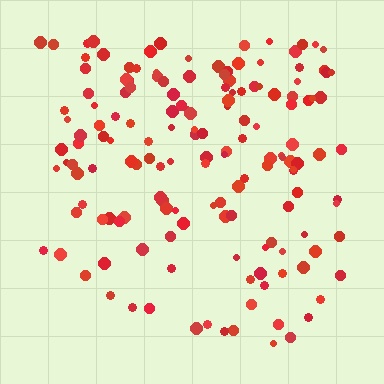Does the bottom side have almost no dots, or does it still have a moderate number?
Still a moderate number, just noticeably fewer than the top.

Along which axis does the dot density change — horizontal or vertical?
Vertical.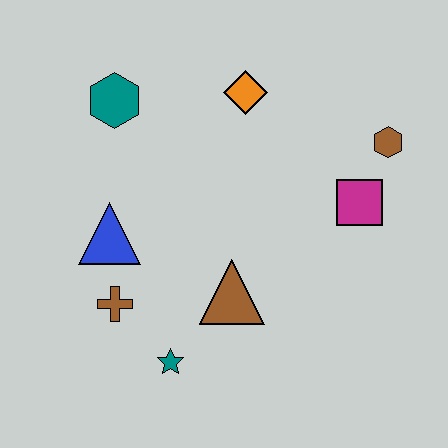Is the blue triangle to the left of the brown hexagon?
Yes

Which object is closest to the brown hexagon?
The magenta square is closest to the brown hexagon.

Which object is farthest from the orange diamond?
The teal star is farthest from the orange diamond.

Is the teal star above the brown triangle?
No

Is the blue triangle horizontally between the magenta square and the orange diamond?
No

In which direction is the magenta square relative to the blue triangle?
The magenta square is to the right of the blue triangle.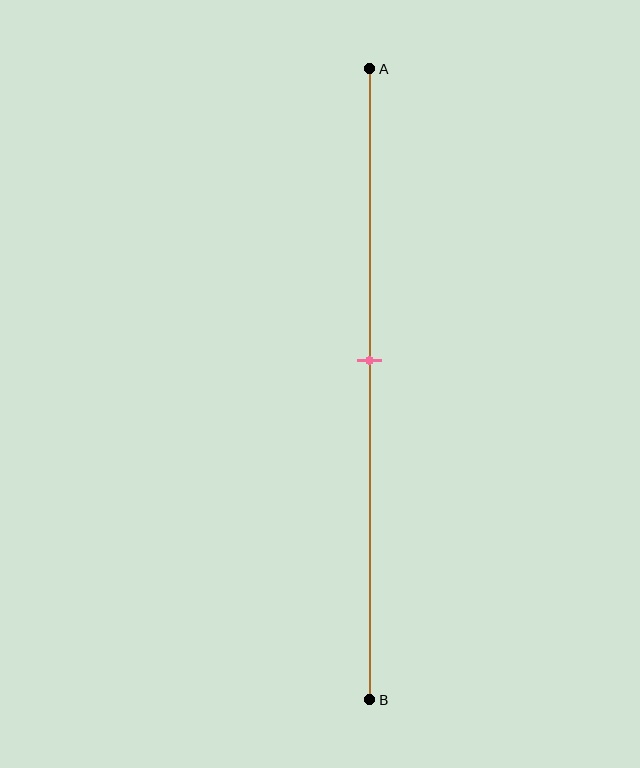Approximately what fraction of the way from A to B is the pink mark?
The pink mark is approximately 45% of the way from A to B.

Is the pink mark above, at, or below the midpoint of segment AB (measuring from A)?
The pink mark is above the midpoint of segment AB.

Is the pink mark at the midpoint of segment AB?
No, the mark is at about 45% from A, not at the 50% midpoint.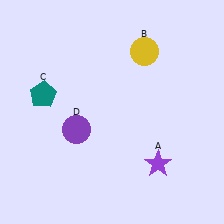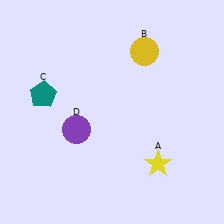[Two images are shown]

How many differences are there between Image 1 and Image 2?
There is 1 difference between the two images.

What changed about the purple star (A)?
In Image 1, A is purple. In Image 2, it changed to yellow.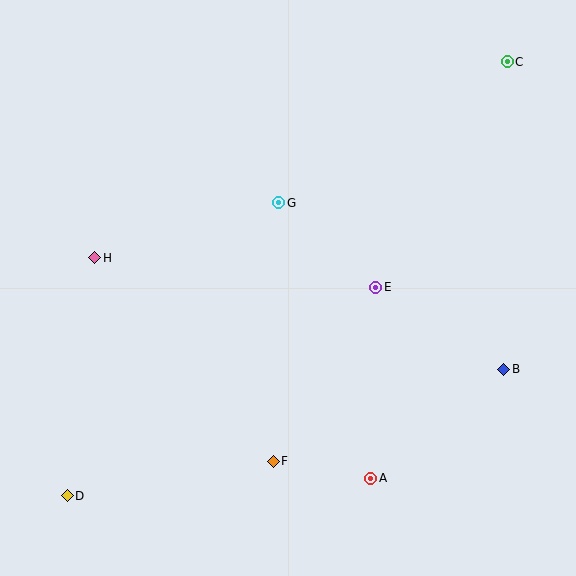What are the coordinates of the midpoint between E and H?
The midpoint between E and H is at (235, 272).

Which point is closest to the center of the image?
Point G at (279, 203) is closest to the center.